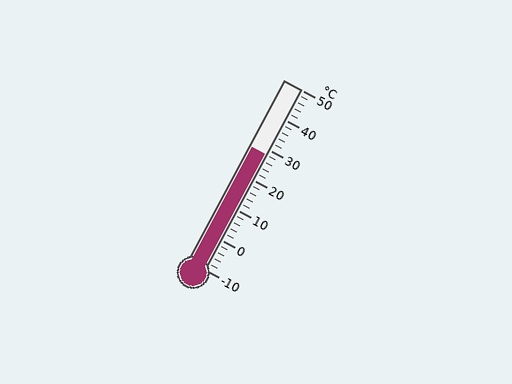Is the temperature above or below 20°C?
The temperature is above 20°C.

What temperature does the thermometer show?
The thermometer shows approximately 28°C.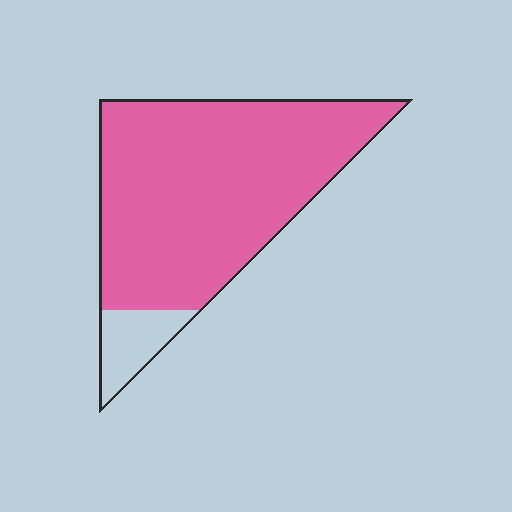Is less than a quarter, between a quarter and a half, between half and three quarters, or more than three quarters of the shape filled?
More than three quarters.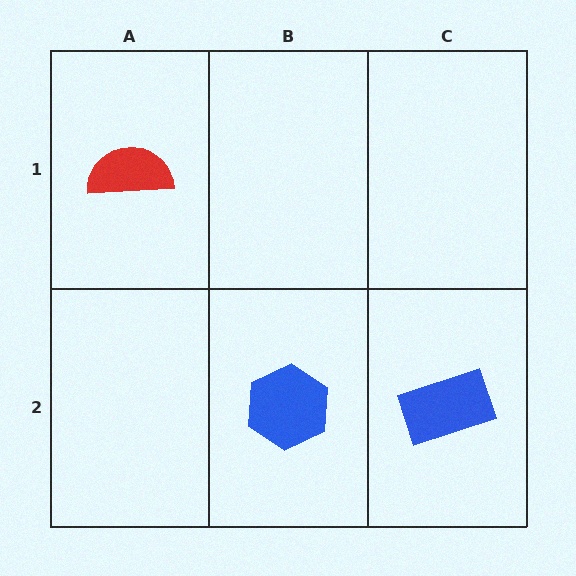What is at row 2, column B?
A blue hexagon.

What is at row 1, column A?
A red semicircle.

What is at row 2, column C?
A blue rectangle.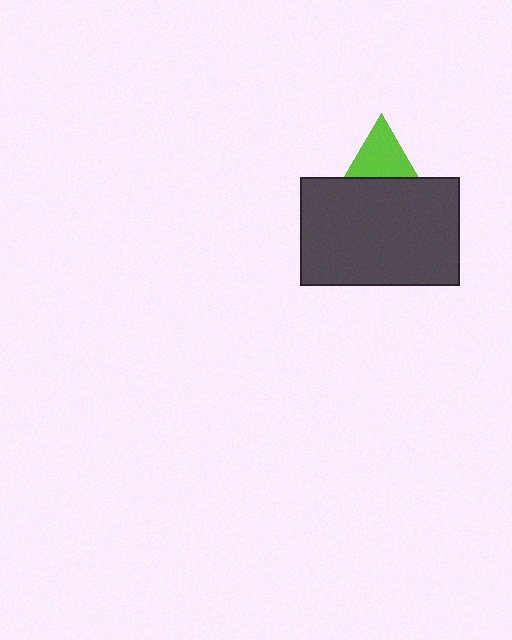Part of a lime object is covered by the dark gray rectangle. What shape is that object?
It is a triangle.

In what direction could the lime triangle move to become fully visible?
The lime triangle could move up. That would shift it out from behind the dark gray rectangle entirely.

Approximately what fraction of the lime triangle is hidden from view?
Roughly 51% of the lime triangle is hidden behind the dark gray rectangle.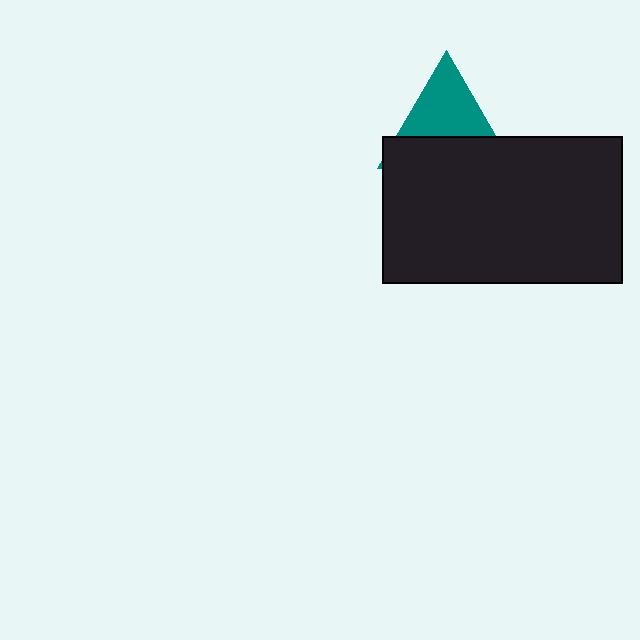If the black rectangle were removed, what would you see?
You would see the complete teal triangle.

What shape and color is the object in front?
The object in front is a black rectangle.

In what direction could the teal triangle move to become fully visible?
The teal triangle could move up. That would shift it out from behind the black rectangle entirely.